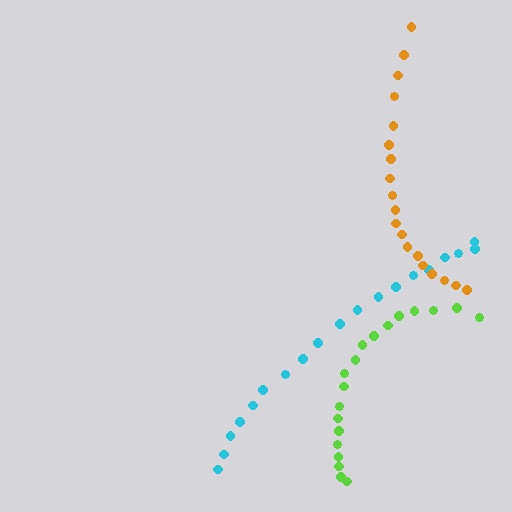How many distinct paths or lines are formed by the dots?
There are 3 distinct paths.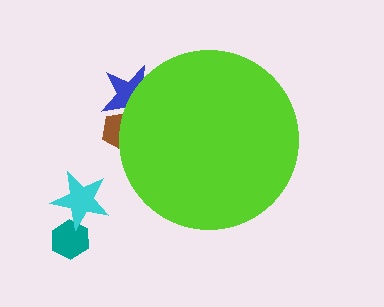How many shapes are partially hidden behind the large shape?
2 shapes are partially hidden.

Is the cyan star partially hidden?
No, the cyan star is fully visible.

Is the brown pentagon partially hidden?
Yes, the brown pentagon is partially hidden behind the lime circle.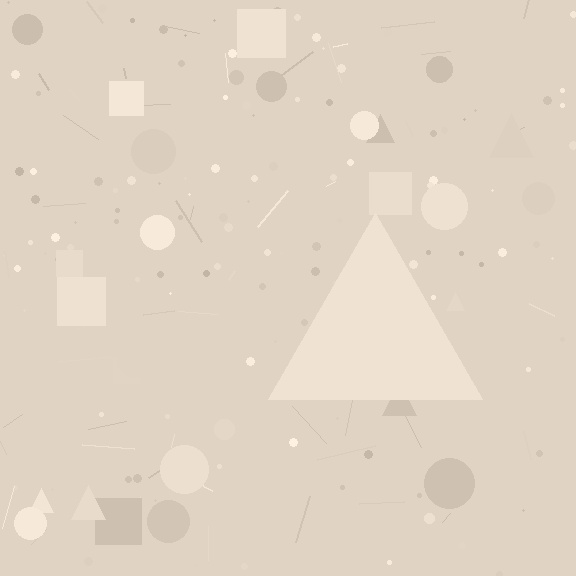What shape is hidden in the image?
A triangle is hidden in the image.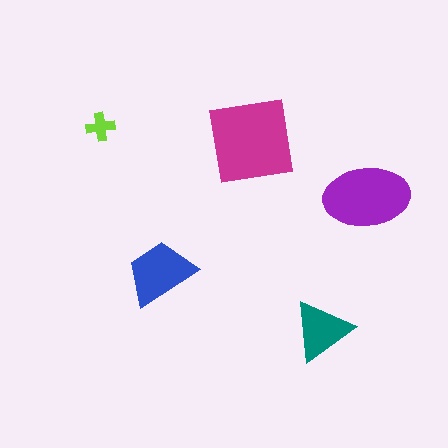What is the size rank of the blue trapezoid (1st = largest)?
3rd.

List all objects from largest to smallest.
The magenta square, the purple ellipse, the blue trapezoid, the teal triangle, the lime cross.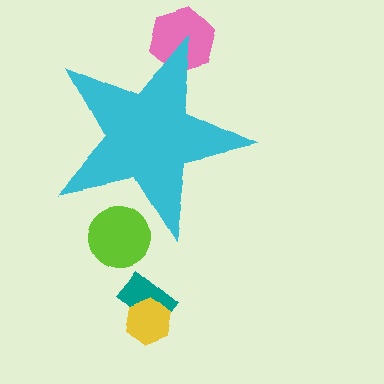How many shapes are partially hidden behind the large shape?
2 shapes are partially hidden.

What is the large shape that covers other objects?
A cyan star.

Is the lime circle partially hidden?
Yes, the lime circle is partially hidden behind the cyan star.